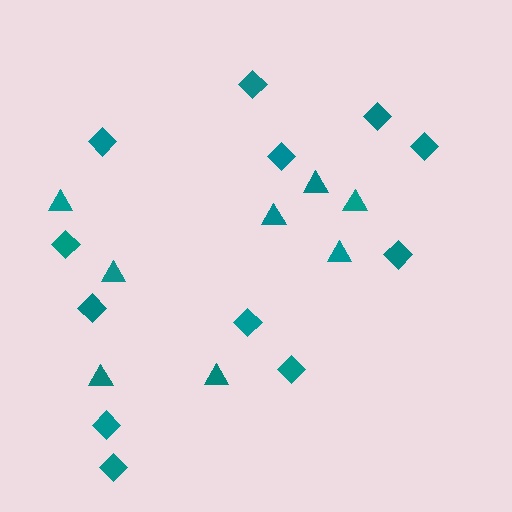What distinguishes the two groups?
There are 2 groups: one group of triangles (8) and one group of diamonds (12).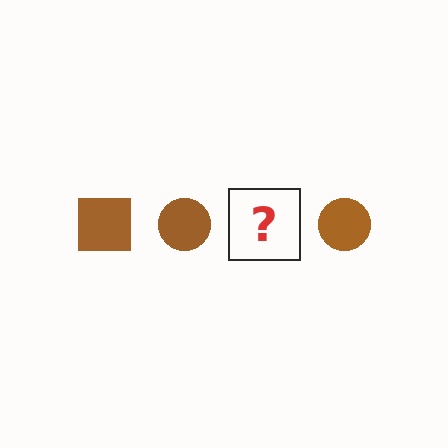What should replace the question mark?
The question mark should be replaced with a brown square.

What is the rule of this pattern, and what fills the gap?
The rule is that the pattern cycles through square, circle shapes in brown. The gap should be filled with a brown square.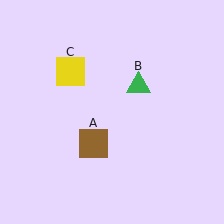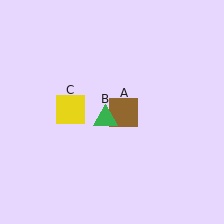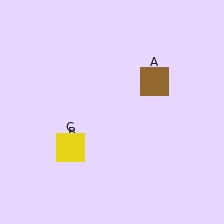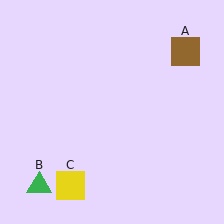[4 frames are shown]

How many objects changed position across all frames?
3 objects changed position: brown square (object A), green triangle (object B), yellow square (object C).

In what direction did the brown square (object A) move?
The brown square (object A) moved up and to the right.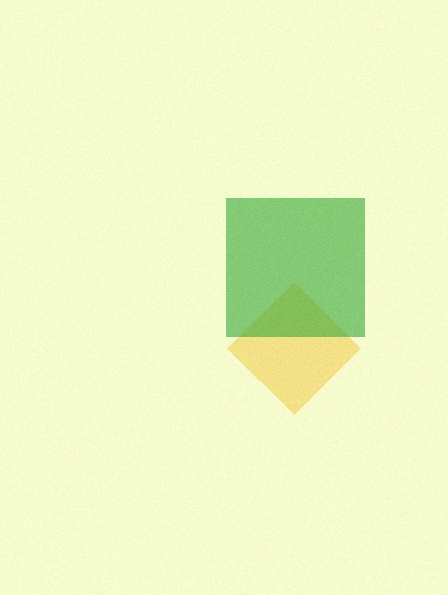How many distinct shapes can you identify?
There are 2 distinct shapes: a yellow diamond, a green square.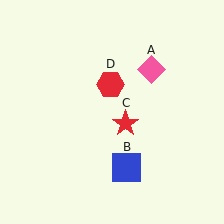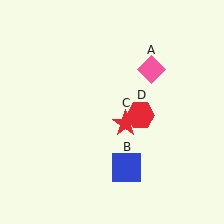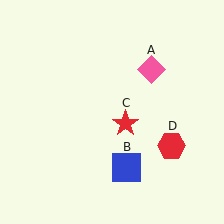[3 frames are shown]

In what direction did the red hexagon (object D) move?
The red hexagon (object D) moved down and to the right.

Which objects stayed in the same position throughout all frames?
Pink diamond (object A) and blue square (object B) and red star (object C) remained stationary.